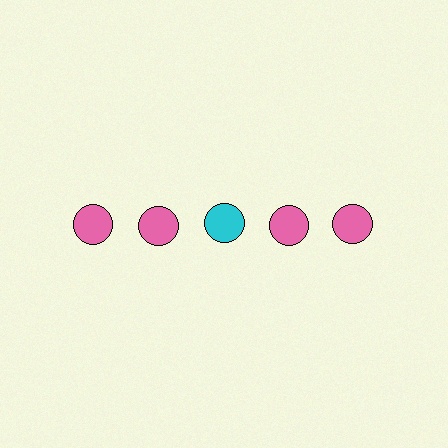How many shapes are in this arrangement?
There are 5 shapes arranged in a grid pattern.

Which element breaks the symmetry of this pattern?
The cyan circle in the top row, center column breaks the symmetry. All other shapes are pink circles.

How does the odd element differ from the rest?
It has a different color: cyan instead of pink.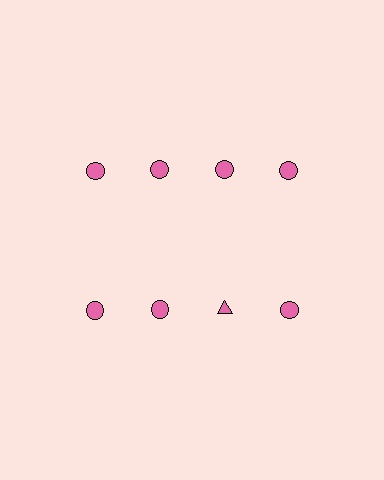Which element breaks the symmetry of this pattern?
The pink triangle in the second row, center column breaks the symmetry. All other shapes are pink circles.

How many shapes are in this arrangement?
There are 8 shapes arranged in a grid pattern.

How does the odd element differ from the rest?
It has a different shape: triangle instead of circle.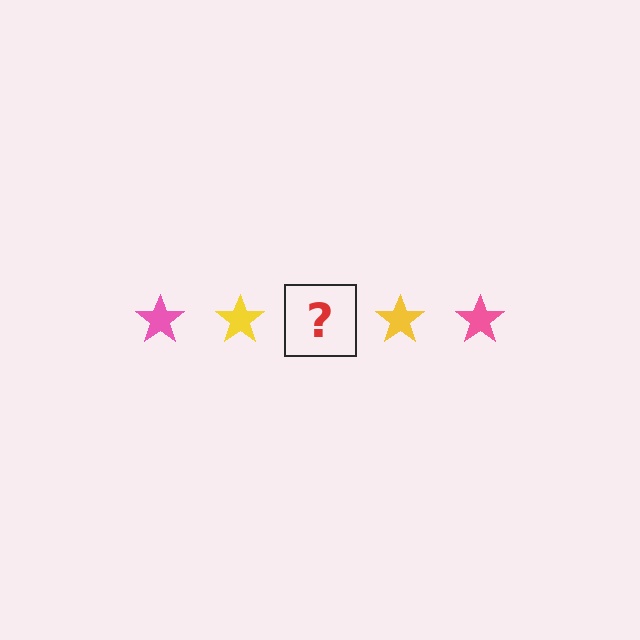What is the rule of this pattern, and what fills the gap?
The rule is that the pattern cycles through pink, yellow stars. The gap should be filled with a pink star.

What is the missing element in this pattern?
The missing element is a pink star.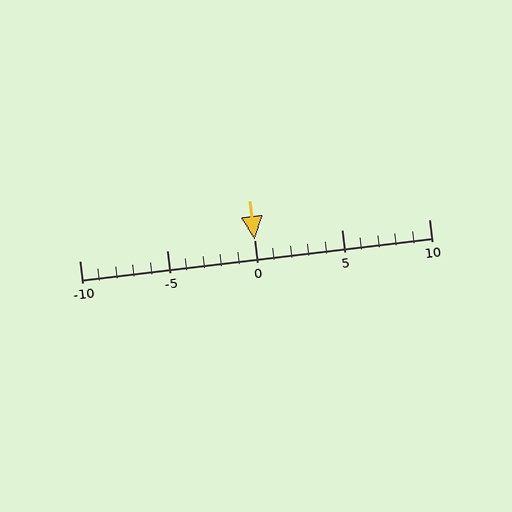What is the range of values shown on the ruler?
The ruler shows values from -10 to 10.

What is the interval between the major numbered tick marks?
The major tick marks are spaced 5 units apart.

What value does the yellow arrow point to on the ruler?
The yellow arrow points to approximately 0.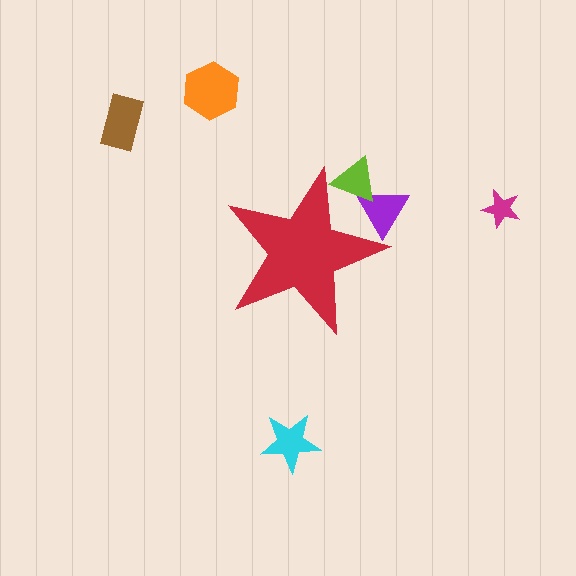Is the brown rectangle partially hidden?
No, the brown rectangle is fully visible.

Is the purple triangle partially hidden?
Yes, the purple triangle is partially hidden behind the red star.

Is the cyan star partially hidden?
No, the cyan star is fully visible.